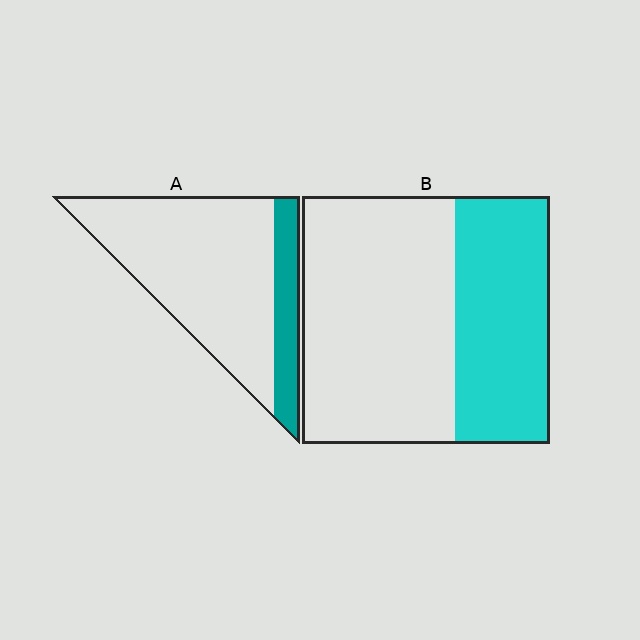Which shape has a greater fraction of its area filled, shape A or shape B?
Shape B.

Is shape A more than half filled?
No.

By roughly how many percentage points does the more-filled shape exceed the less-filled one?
By roughly 20 percentage points (B over A).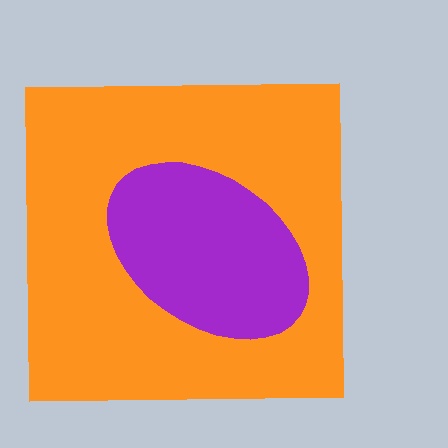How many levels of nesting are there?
2.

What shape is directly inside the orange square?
The purple ellipse.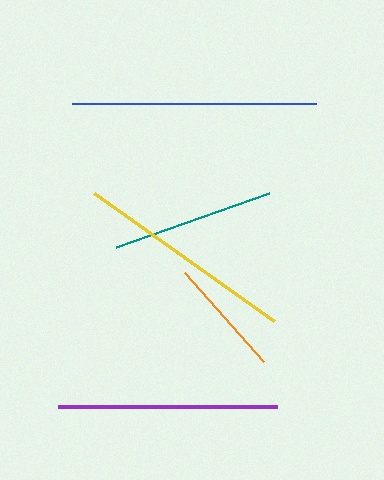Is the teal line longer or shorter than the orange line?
The teal line is longer than the orange line.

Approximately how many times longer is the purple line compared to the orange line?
The purple line is approximately 1.8 times the length of the orange line.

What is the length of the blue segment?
The blue segment is approximately 244 pixels long.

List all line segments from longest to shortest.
From longest to shortest: blue, yellow, purple, teal, orange.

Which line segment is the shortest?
The orange line is the shortest at approximately 119 pixels.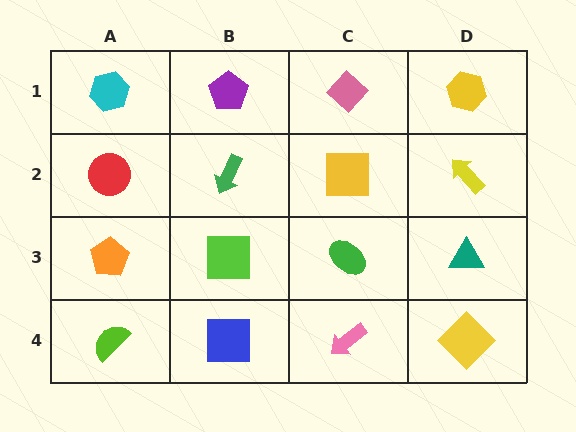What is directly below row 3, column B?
A blue square.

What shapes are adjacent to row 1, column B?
A green arrow (row 2, column B), a cyan hexagon (row 1, column A), a pink diamond (row 1, column C).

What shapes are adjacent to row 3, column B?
A green arrow (row 2, column B), a blue square (row 4, column B), an orange pentagon (row 3, column A), a green ellipse (row 3, column C).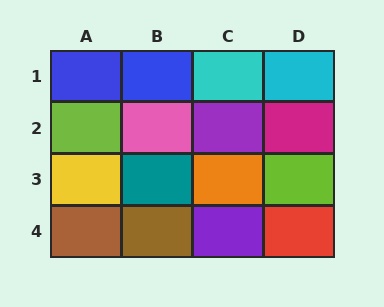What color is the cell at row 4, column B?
Brown.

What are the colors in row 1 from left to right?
Blue, blue, cyan, cyan.